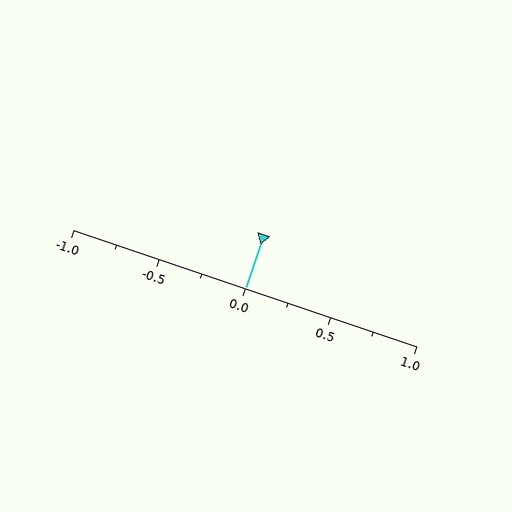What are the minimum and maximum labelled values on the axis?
The axis runs from -1.0 to 1.0.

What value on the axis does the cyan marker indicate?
The marker indicates approximately 0.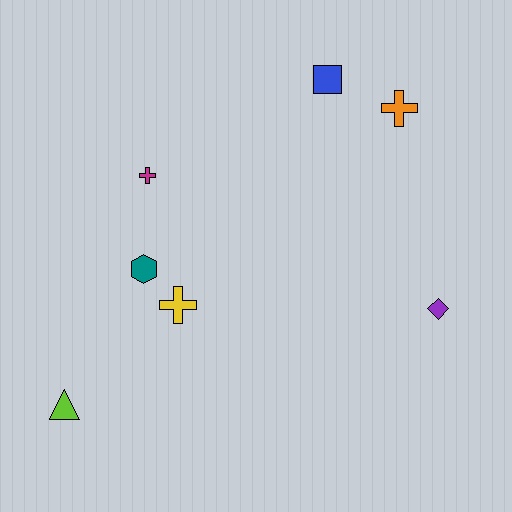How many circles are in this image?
There are no circles.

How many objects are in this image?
There are 7 objects.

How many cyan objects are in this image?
There are no cyan objects.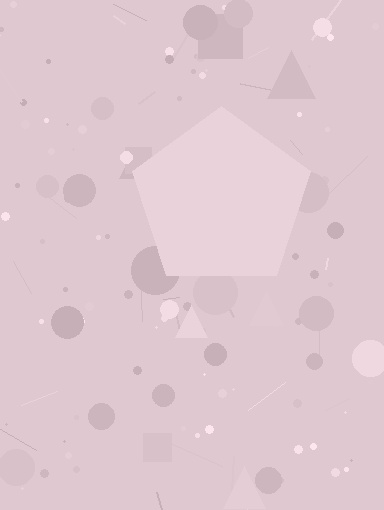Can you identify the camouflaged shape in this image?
The camouflaged shape is a pentagon.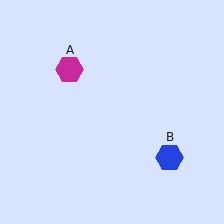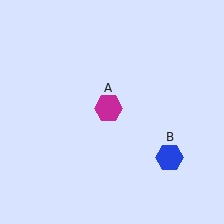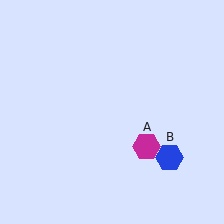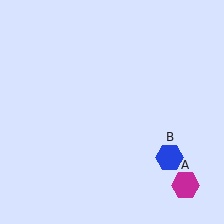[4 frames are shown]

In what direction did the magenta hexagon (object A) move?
The magenta hexagon (object A) moved down and to the right.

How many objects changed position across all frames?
1 object changed position: magenta hexagon (object A).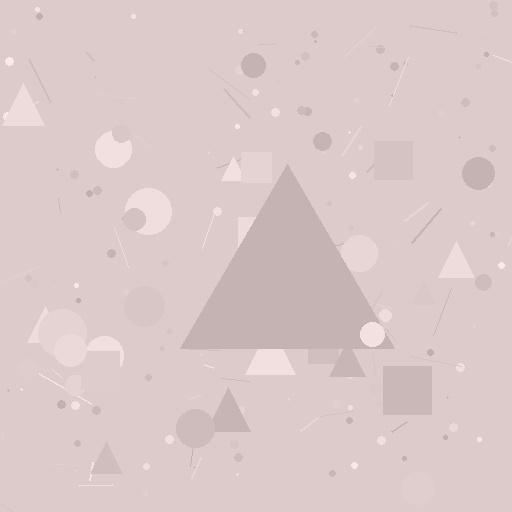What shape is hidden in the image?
A triangle is hidden in the image.